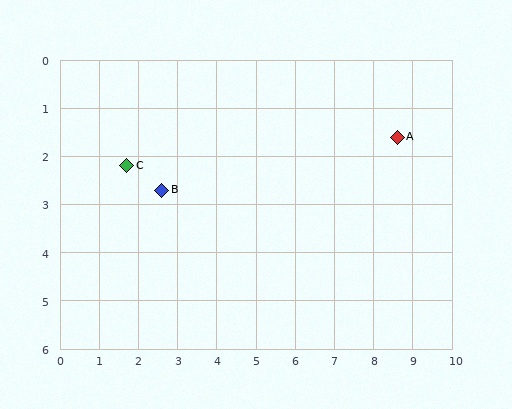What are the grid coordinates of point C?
Point C is at approximately (1.7, 2.2).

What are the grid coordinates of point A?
Point A is at approximately (8.6, 1.6).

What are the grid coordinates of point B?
Point B is at approximately (2.6, 2.7).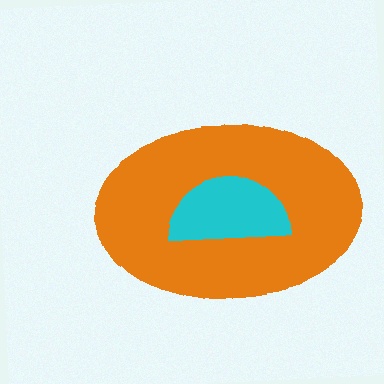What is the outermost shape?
The orange ellipse.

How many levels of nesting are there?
2.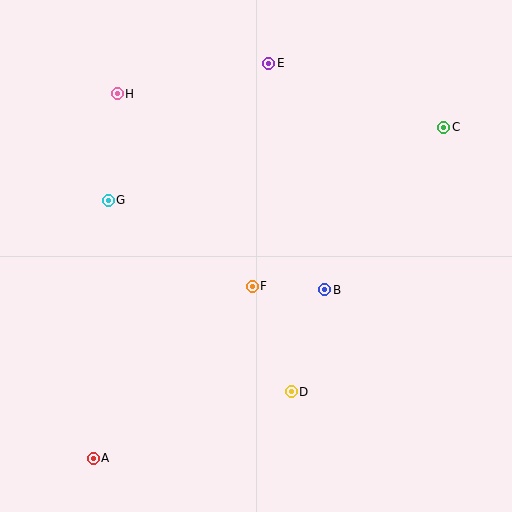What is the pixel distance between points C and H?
The distance between C and H is 328 pixels.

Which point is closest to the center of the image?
Point F at (252, 286) is closest to the center.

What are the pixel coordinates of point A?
Point A is at (93, 458).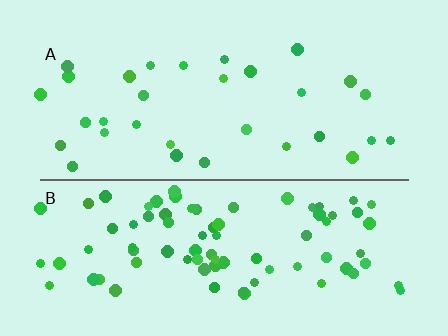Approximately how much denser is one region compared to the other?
Approximately 2.7× — region B over region A.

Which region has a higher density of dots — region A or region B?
B (the bottom).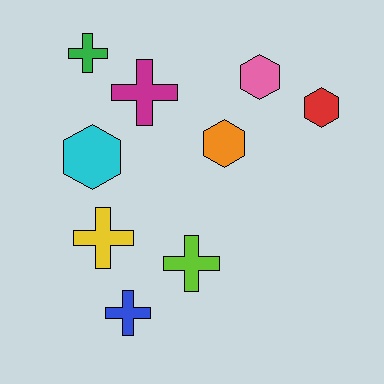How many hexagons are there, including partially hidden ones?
There are 4 hexagons.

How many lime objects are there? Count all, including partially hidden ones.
There is 1 lime object.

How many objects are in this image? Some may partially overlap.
There are 9 objects.